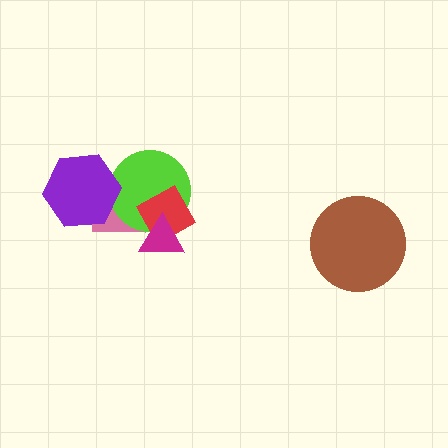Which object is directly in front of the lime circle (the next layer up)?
The purple hexagon is directly in front of the lime circle.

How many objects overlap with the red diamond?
3 objects overlap with the red diamond.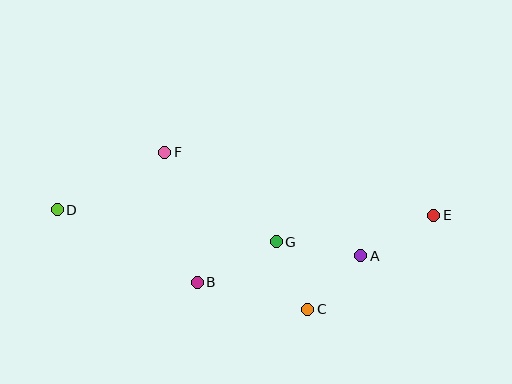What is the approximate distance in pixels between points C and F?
The distance between C and F is approximately 212 pixels.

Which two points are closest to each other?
Points C and G are closest to each other.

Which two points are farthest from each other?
Points D and E are farthest from each other.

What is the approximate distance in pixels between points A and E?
The distance between A and E is approximately 83 pixels.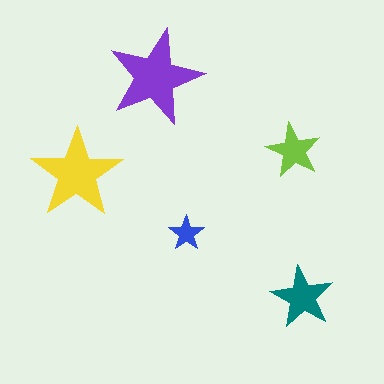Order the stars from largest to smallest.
the purple one, the yellow one, the teal one, the lime one, the blue one.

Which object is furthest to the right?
The teal star is rightmost.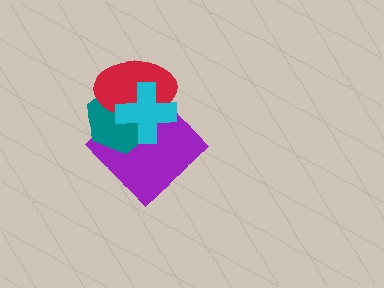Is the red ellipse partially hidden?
Yes, it is partially covered by another shape.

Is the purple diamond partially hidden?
Yes, it is partially covered by another shape.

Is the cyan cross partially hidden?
No, no other shape covers it.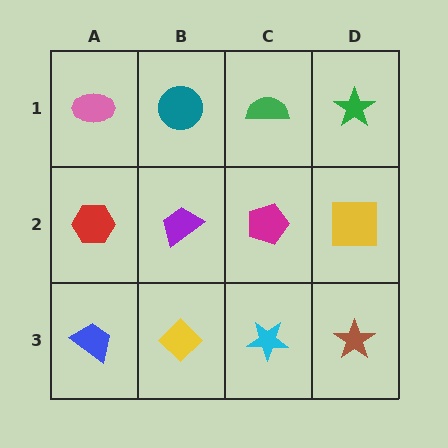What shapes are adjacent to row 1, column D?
A yellow square (row 2, column D), a green semicircle (row 1, column C).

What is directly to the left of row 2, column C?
A purple trapezoid.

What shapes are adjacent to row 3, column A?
A red hexagon (row 2, column A), a yellow diamond (row 3, column B).